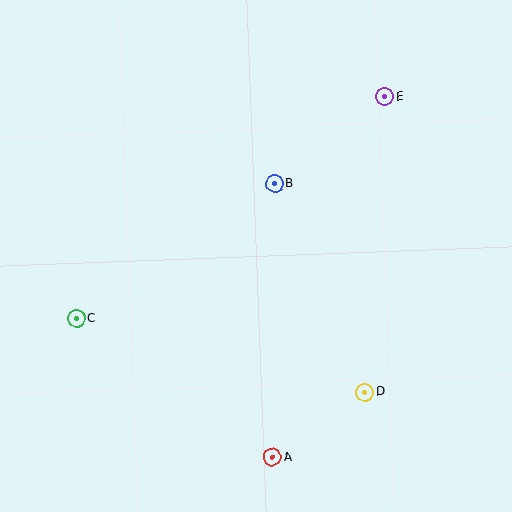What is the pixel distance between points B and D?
The distance between B and D is 227 pixels.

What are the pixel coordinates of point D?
Point D is at (365, 392).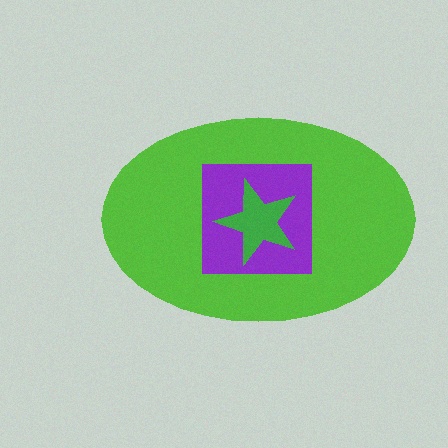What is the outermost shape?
The lime ellipse.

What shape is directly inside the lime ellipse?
The purple square.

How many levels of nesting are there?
3.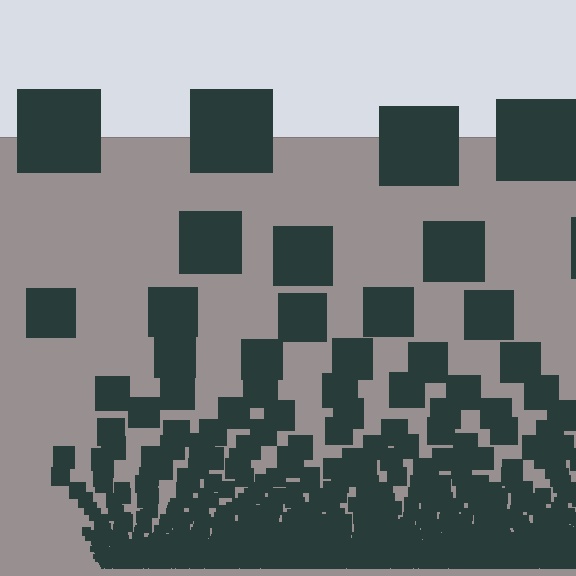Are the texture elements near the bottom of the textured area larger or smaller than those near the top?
Smaller. The gradient is inverted — elements near the bottom are smaller and denser.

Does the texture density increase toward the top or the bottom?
Density increases toward the bottom.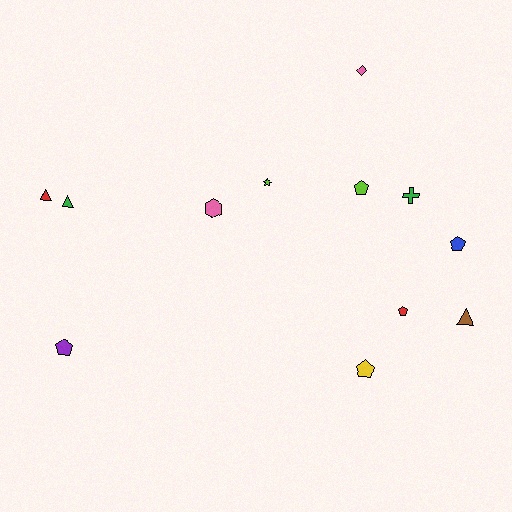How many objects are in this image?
There are 12 objects.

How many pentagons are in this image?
There are 5 pentagons.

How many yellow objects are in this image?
There is 1 yellow object.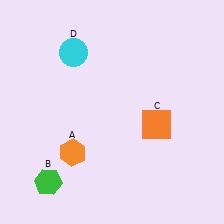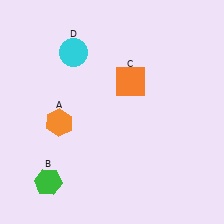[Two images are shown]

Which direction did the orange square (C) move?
The orange square (C) moved up.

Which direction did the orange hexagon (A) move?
The orange hexagon (A) moved up.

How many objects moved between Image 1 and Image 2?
2 objects moved between the two images.